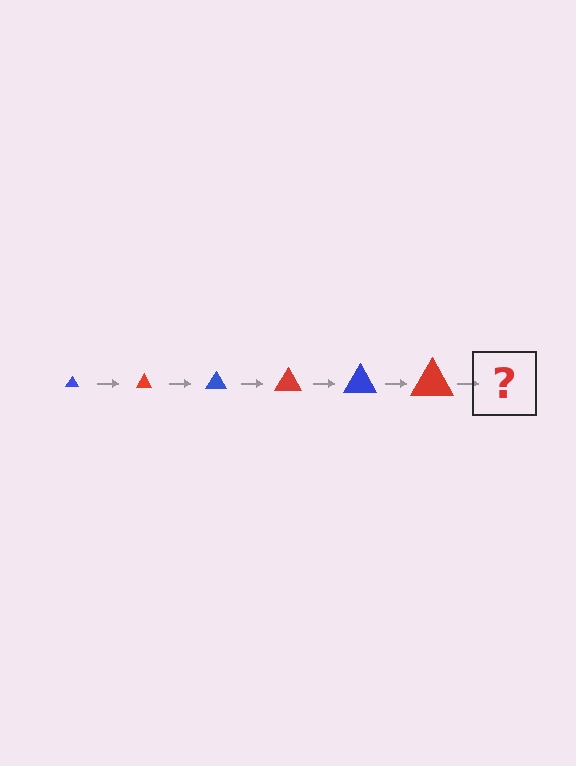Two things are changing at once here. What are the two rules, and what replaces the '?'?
The two rules are that the triangle grows larger each step and the color cycles through blue and red. The '?' should be a blue triangle, larger than the previous one.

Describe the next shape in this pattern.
It should be a blue triangle, larger than the previous one.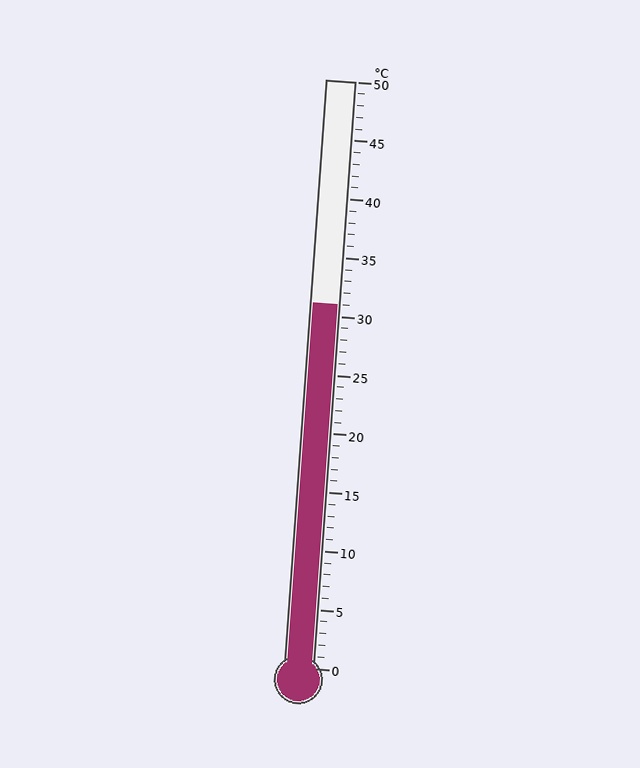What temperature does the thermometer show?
The thermometer shows approximately 31°C.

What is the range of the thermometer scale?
The thermometer scale ranges from 0°C to 50°C.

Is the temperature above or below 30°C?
The temperature is above 30°C.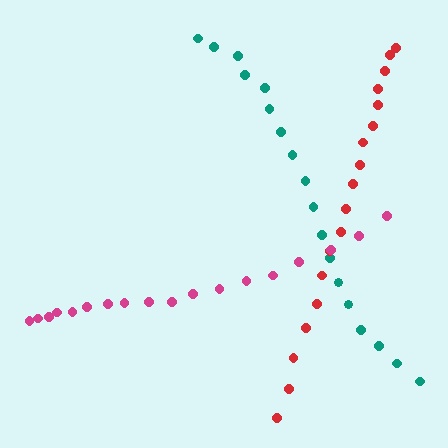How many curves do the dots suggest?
There are 3 distinct paths.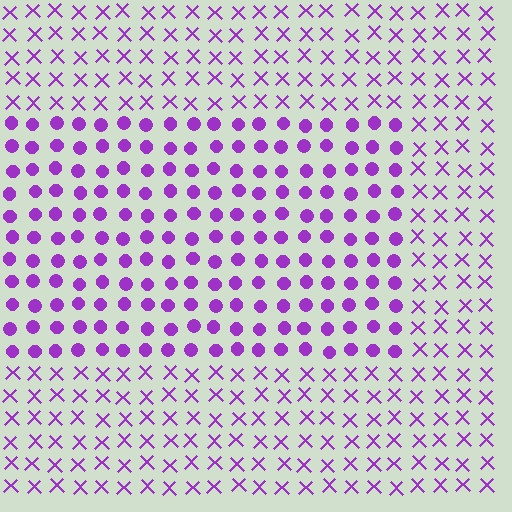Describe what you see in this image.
The image is filled with small purple elements arranged in a uniform grid. A rectangle-shaped region contains circles, while the surrounding area contains X marks. The boundary is defined purely by the change in element shape.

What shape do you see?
I see a rectangle.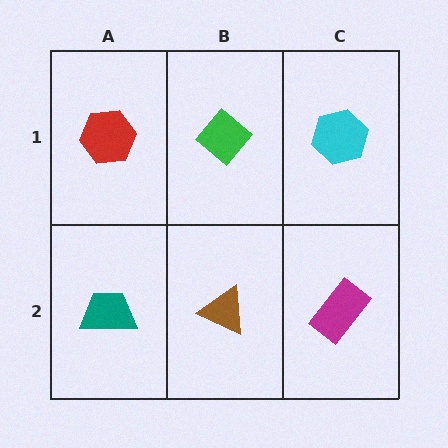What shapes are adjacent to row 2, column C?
A cyan hexagon (row 1, column C), a brown triangle (row 2, column B).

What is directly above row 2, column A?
A red hexagon.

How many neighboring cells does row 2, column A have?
2.